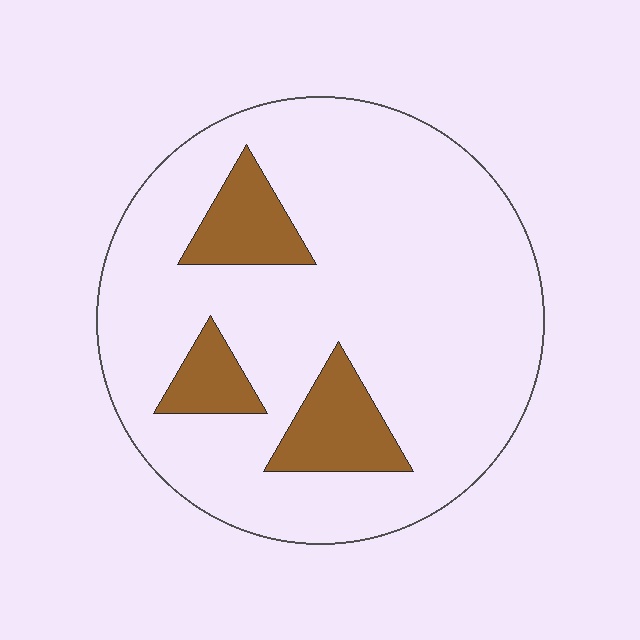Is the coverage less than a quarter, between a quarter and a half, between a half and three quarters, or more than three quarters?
Less than a quarter.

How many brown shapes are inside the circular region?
3.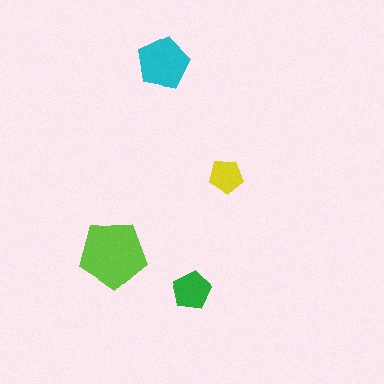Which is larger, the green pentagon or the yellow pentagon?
The green one.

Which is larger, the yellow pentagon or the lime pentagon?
The lime one.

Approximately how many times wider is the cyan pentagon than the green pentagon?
About 1.5 times wider.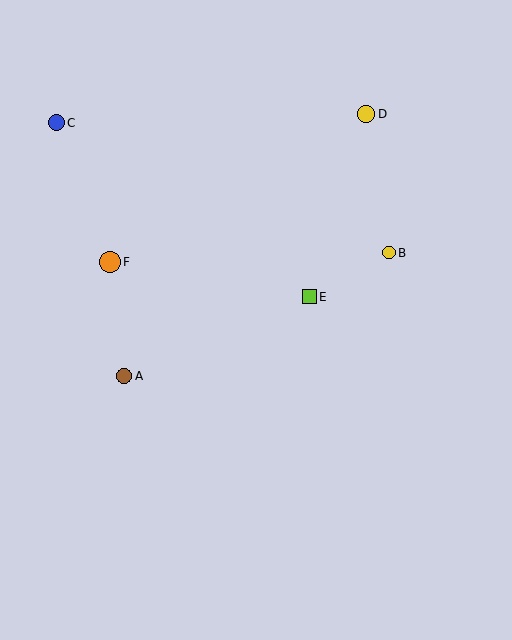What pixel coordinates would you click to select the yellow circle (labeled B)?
Click at (389, 253) to select the yellow circle B.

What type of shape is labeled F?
Shape F is an orange circle.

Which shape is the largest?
The orange circle (labeled F) is the largest.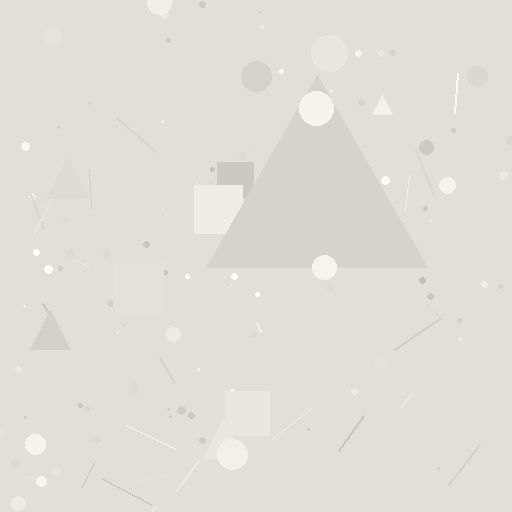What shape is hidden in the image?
A triangle is hidden in the image.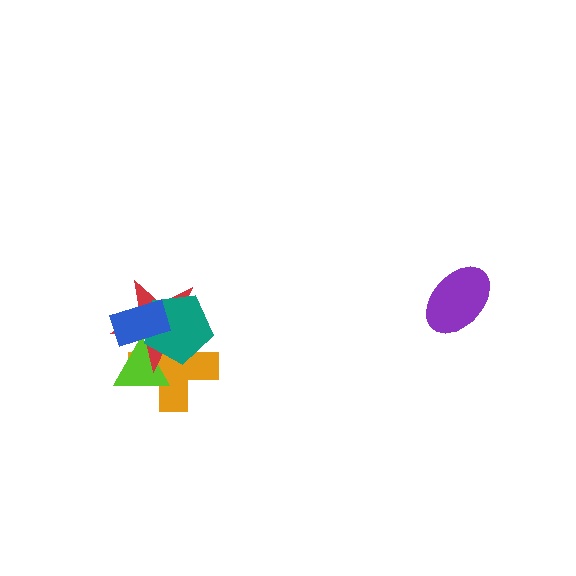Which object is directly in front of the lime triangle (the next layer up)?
The red star is directly in front of the lime triangle.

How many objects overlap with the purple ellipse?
0 objects overlap with the purple ellipse.